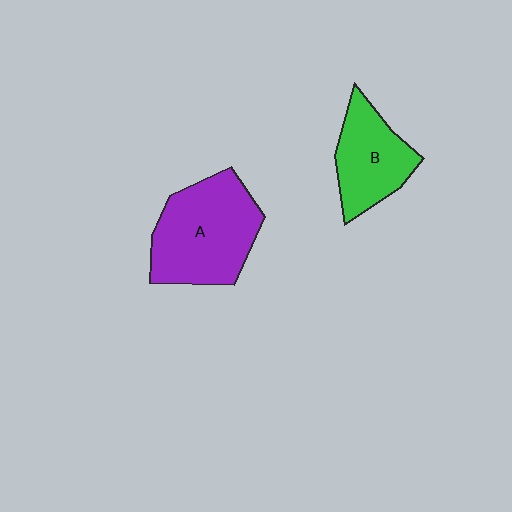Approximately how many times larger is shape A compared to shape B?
Approximately 1.5 times.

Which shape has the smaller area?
Shape B (green).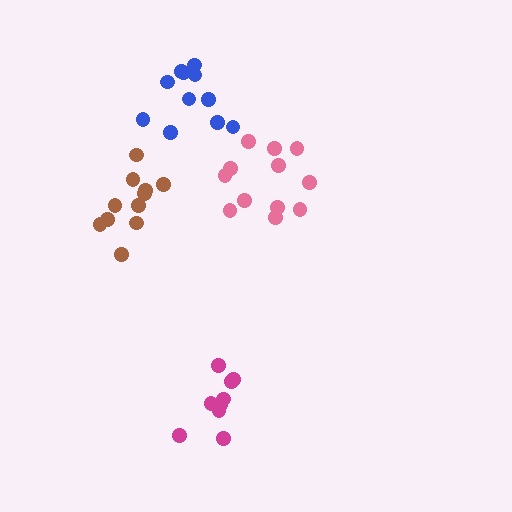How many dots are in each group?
Group 1: 11 dots, Group 2: 9 dots, Group 3: 12 dots, Group 4: 11 dots (43 total).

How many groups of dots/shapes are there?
There are 4 groups.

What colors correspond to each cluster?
The clusters are colored: blue, magenta, pink, brown.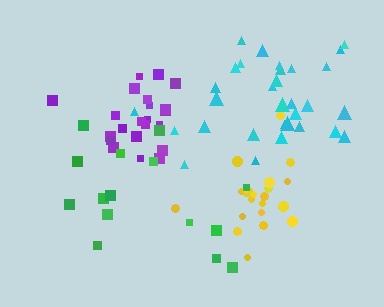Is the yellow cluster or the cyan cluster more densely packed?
Yellow.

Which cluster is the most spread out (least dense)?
Green.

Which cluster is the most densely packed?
Purple.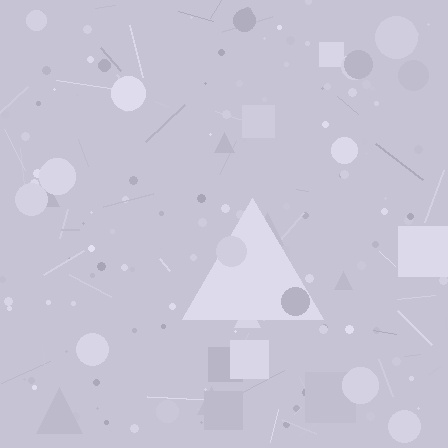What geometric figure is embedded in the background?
A triangle is embedded in the background.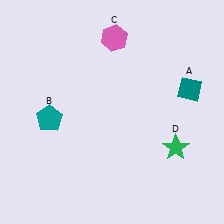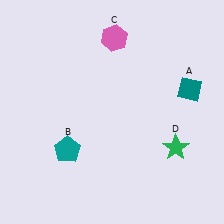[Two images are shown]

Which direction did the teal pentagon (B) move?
The teal pentagon (B) moved down.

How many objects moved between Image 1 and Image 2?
1 object moved between the two images.